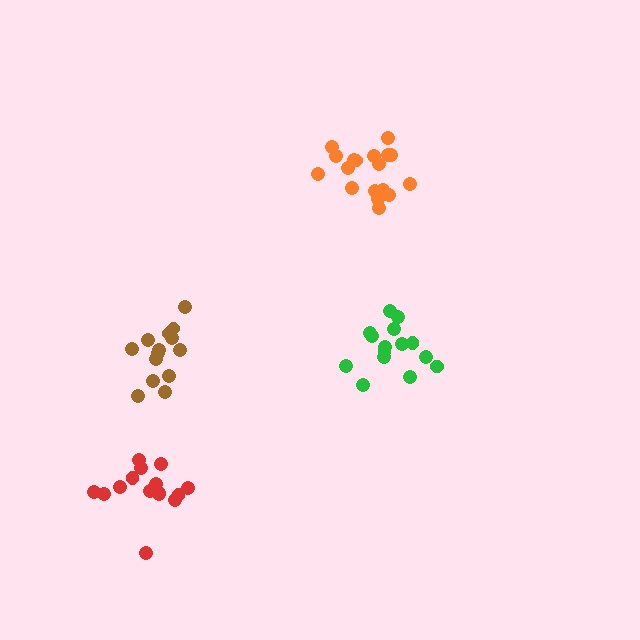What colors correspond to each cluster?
The clusters are colored: brown, green, red, orange.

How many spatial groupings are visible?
There are 4 spatial groupings.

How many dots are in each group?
Group 1: 14 dots, Group 2: 15 dots, Group 3: 15 dots, Group 4: 18 dots (62 total).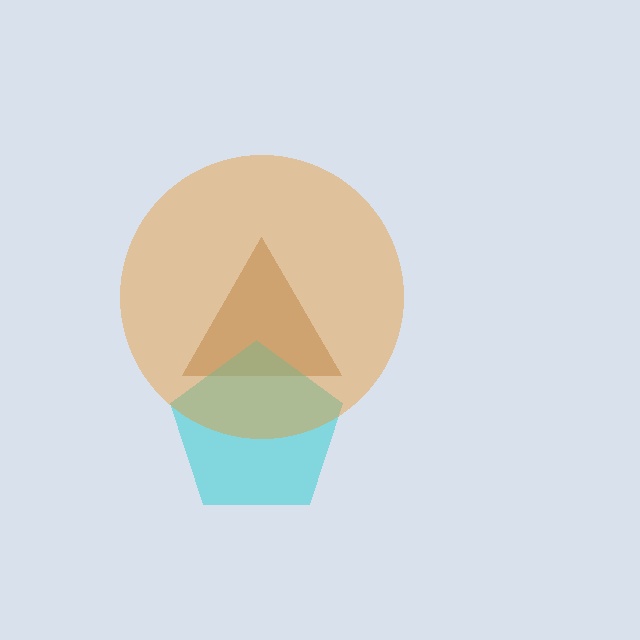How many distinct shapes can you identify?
There are 3 distinct shapes: a brown triangle, a cyan pentagon, an orange circle.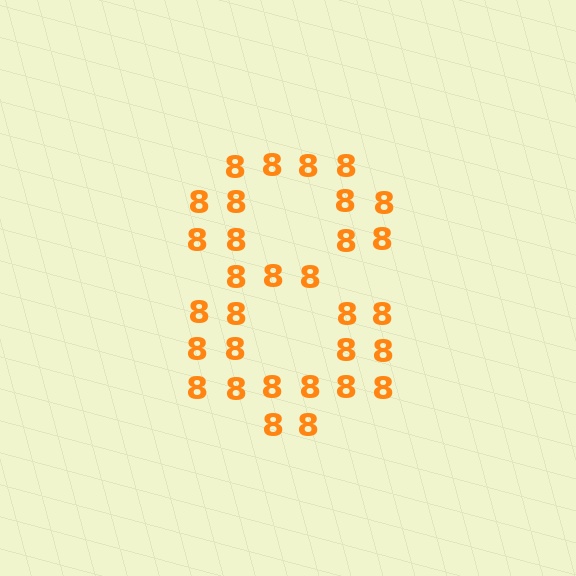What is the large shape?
The large shape is the digit 8.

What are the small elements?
The small elements are digit 8's.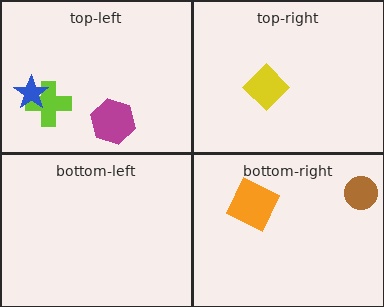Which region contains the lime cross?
The top-left region.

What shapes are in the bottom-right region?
The brown circle, the orange square.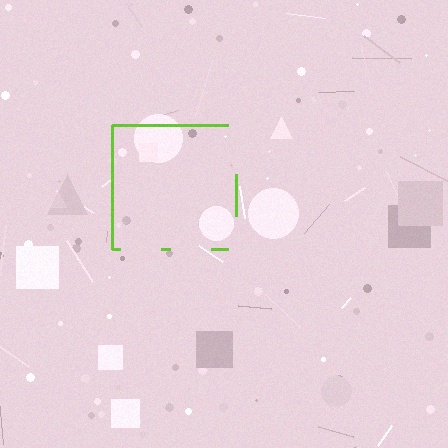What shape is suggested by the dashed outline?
The dashed outline suggests a square.